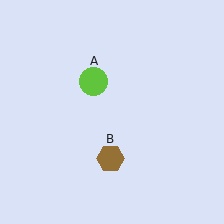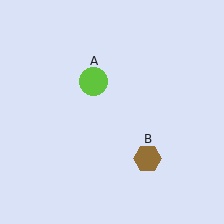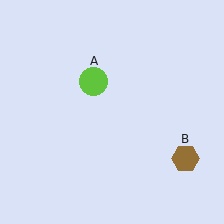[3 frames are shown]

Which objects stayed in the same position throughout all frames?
Lime circle (object A) remained stationary.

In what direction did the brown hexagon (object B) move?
The brown hexagon (object B) moved right.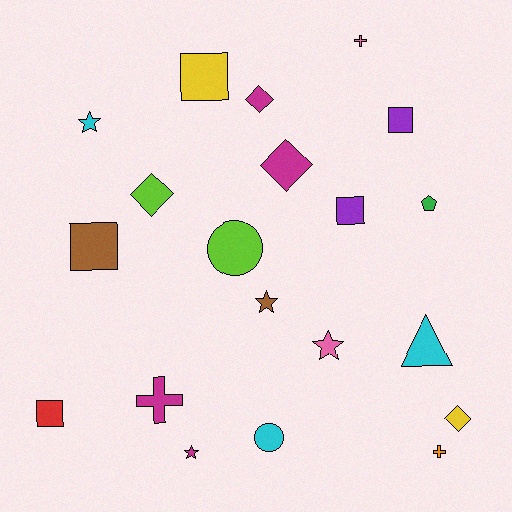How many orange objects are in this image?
There is 1 orange object.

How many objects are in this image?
There are 20 objects.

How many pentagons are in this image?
There is 1 pentagon.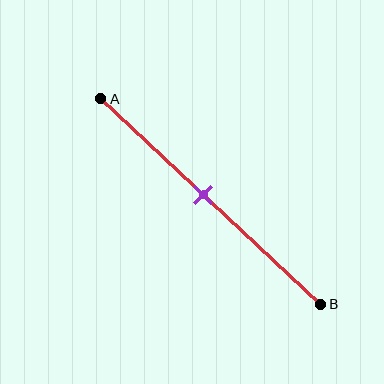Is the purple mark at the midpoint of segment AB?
No, the mark is at about 45% from A, not at the 50% midpoint.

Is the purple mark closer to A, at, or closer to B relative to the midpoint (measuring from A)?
The purple mark is closer to point A than the midpoint of segment AB.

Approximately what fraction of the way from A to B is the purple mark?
The purple mark is approximately 45% of the way from A to B.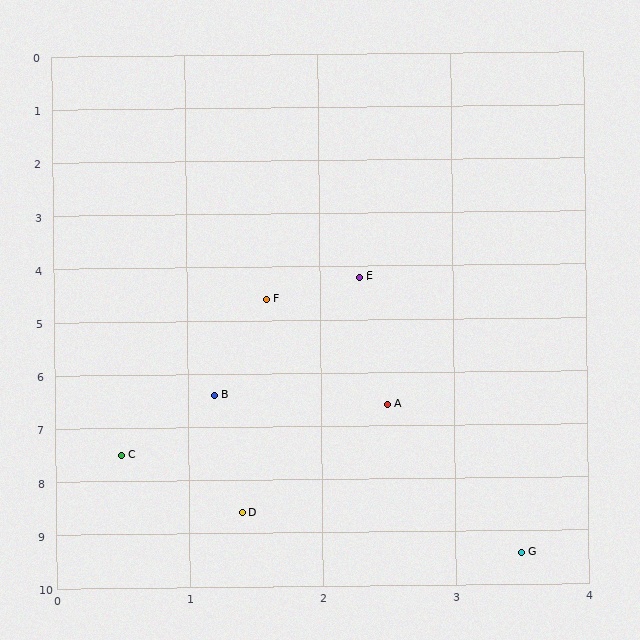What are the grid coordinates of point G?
Point G is at approximately (3.5, 9.4).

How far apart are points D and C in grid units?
Points D and C are about 1.4 grid units apart.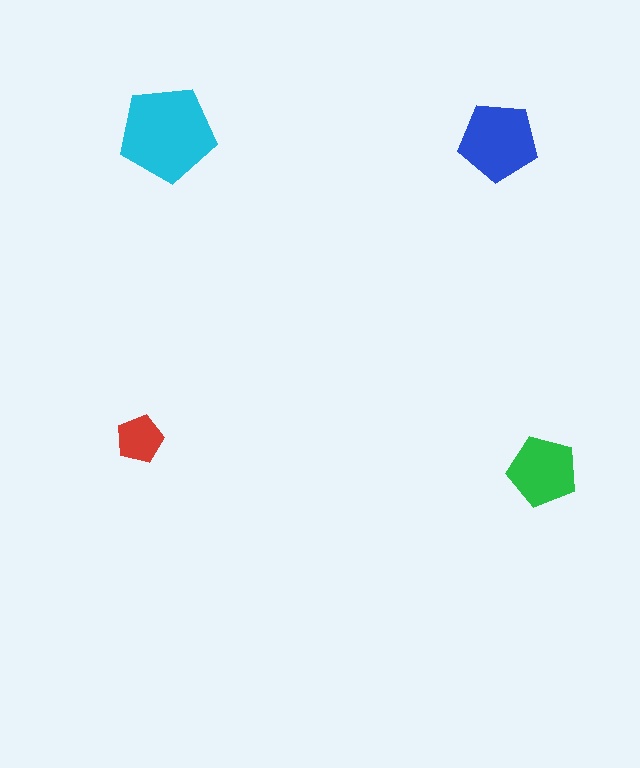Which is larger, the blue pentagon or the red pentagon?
The blue one.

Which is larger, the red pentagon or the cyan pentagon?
The cyan one.